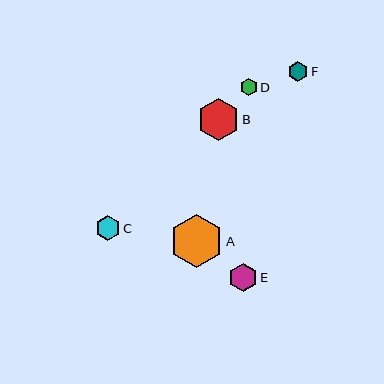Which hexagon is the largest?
Hexagon A is the largest with a size of approximately 53 pixels.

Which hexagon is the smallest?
Hexagon D is the smallest with a size of approximately 17 pixels.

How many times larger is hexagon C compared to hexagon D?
Hexagon C is approximately 1.5 times the size of hexagon D.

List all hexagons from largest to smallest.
From largest to smallest: A, B, E, C, F, D.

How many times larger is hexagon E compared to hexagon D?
Hexagon E is approximately 1.7 times the size of hexagon D.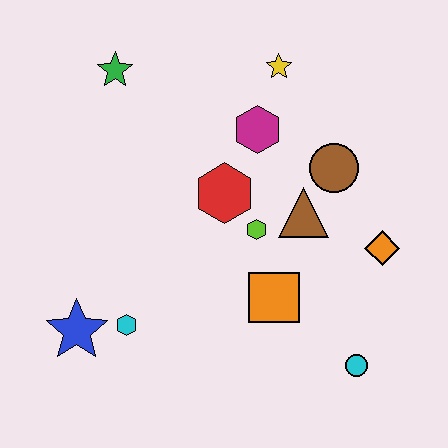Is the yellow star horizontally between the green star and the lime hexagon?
No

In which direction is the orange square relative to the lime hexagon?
The orange square is below the lime hexagon.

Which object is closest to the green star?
The magenta hexagon is closest to the green star.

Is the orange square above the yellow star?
No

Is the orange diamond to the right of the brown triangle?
Yes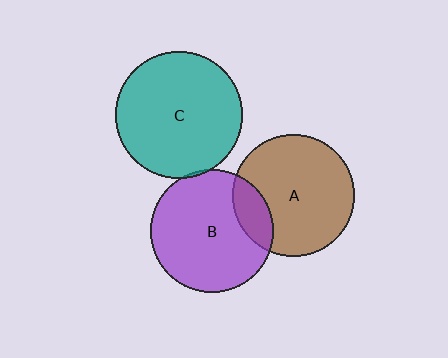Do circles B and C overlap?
Yes.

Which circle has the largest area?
Circle C (teal).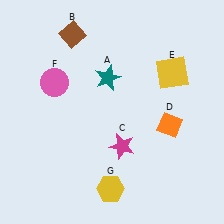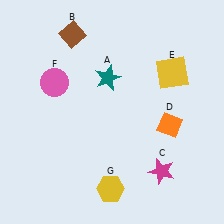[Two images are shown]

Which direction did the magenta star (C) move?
The magenta star (C) moved right.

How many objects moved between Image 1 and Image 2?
1 object moved between the two images.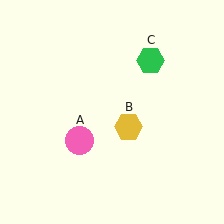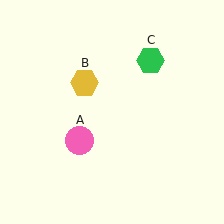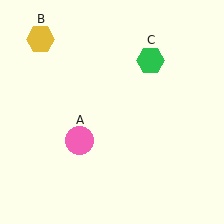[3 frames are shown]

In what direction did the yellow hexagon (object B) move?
The yellow hexagon (object B) moved up and to the left.